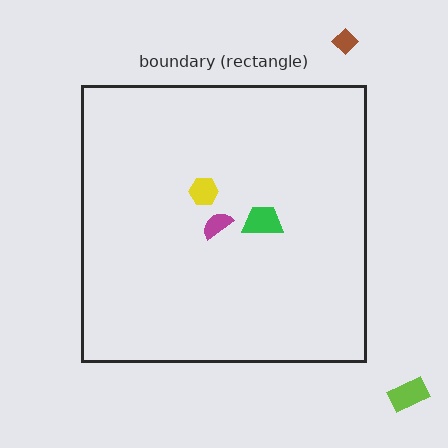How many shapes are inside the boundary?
3 inside, 2 outside.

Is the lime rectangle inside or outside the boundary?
Outside.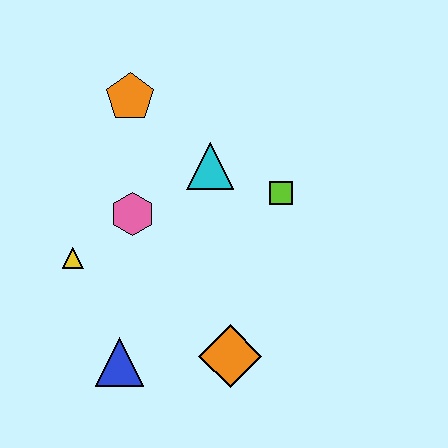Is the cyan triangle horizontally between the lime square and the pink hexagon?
Yes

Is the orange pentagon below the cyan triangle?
No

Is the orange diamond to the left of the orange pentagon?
No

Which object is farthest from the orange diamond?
The orange pentagon is farthest from the orange diamond.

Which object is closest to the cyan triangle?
The lime square is closest to the cyan triangle.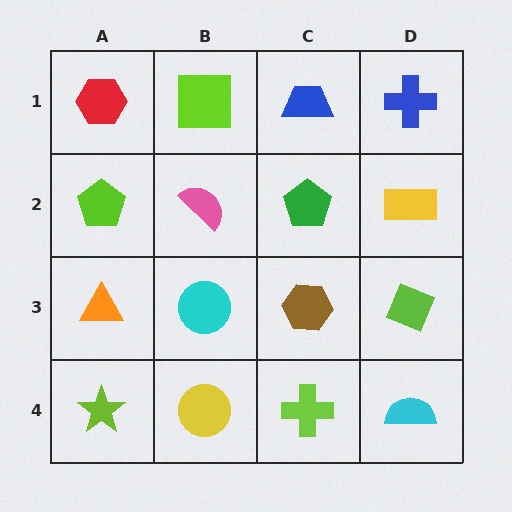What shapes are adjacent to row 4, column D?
A lime diamond (row 3, column D), a lime cross (row 4, column C).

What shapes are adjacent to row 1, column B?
A pink semicircle (row 2, column B), a red hexagon (row 1, column A), a blue trapezoid (row 1, column C).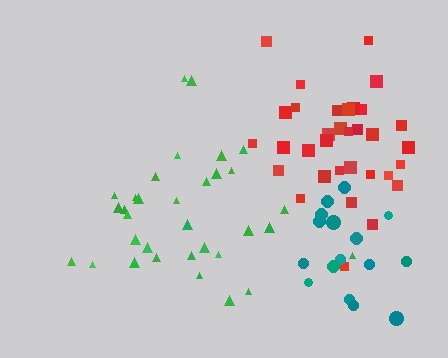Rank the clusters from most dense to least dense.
teal, green, red.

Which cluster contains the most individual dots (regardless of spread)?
Red (34).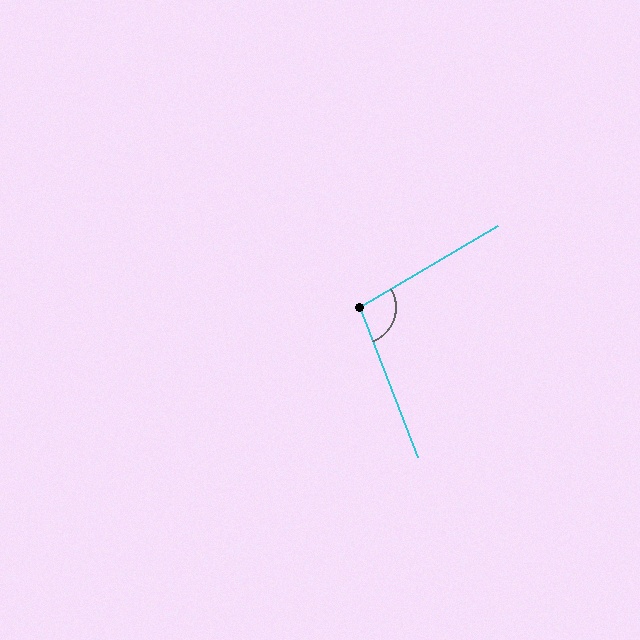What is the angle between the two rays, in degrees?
Approximately 99 degrees.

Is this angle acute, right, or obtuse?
It is obtuse.